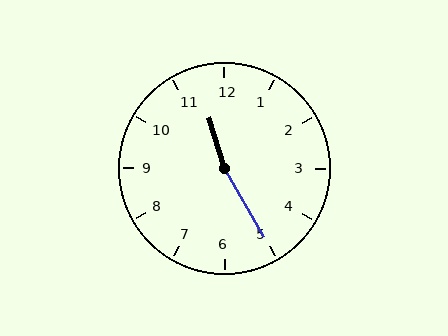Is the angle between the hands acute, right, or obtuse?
It is obtuse.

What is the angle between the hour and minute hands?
Approximately 168 degrees.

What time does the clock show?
11:25.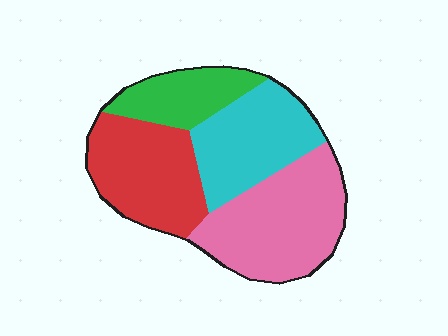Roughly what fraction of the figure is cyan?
Cyan takes up about one quarter (1/4) of the figure.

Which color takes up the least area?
Green, at roughly 15%.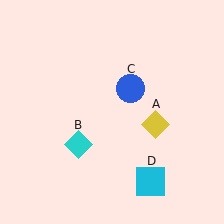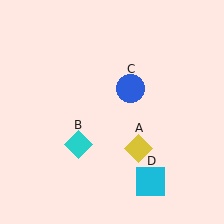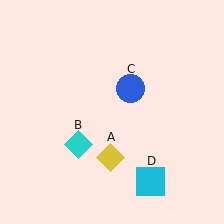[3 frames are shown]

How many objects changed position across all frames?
1 object changed position: yellow diamond (object A).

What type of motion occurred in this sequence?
The yellow diamond (object A) rotated clockwise around the center of the scene.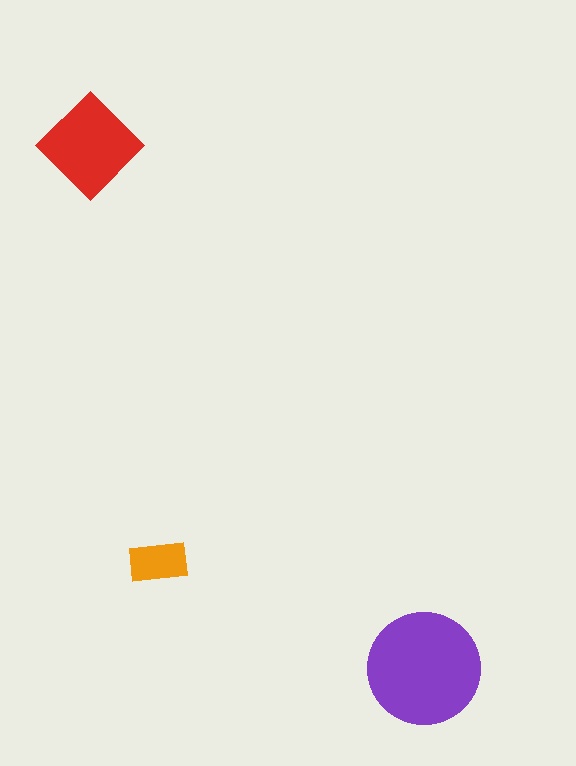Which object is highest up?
The red diamond is topmost.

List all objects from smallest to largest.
The orange rectangle, the red diamond, the purple circle.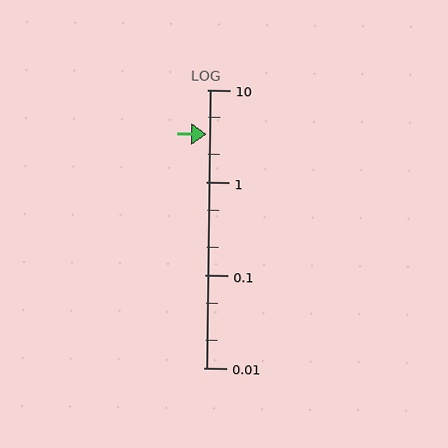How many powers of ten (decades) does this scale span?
The scale spans 3 decades, from 0.01 to 10.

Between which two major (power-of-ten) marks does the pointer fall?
The pointer is between 1 and 10.